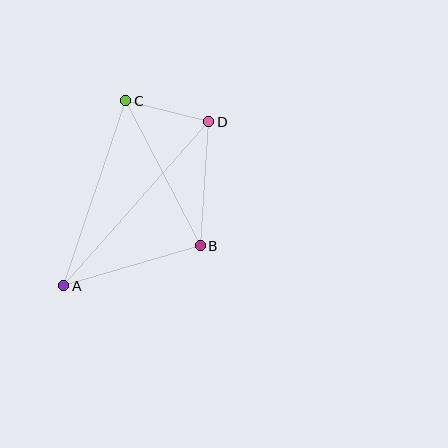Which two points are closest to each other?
Points C and D are closest to each other.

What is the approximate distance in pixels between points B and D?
The distance between B and D is approximately 124 pixels.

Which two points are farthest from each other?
Points A and D are farthest from each other.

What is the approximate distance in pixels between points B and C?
The distance between B and C is approximately 163 pixels.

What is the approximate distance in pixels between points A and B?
The distance between A and B is approximately 142 pixels.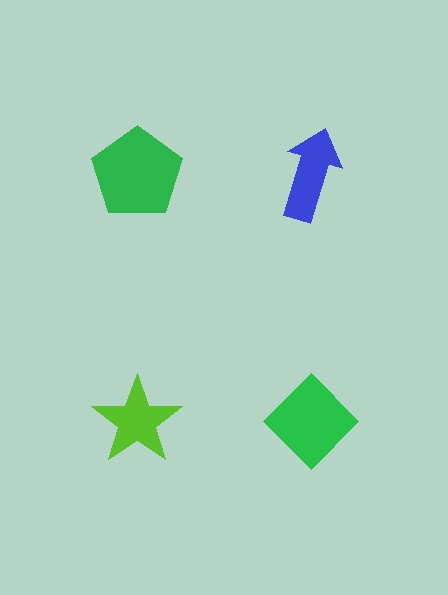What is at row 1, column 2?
A blue arrow.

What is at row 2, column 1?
A lime star.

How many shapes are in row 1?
2 shapes.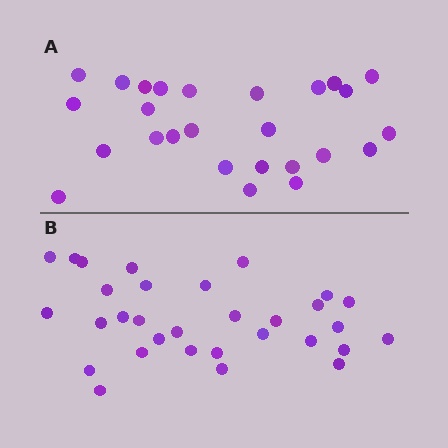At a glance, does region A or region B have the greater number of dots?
Region B (the bottom region) has more dots.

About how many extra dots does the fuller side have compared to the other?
Region B has about 5 more dots than region A.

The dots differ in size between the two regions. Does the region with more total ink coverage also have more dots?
No. Region A has more total ink coverage because its dots are larger, but region B actually contains more individual dots. Total area can be misleading — the number of items is what matters here.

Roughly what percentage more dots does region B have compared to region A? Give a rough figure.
About 20% more.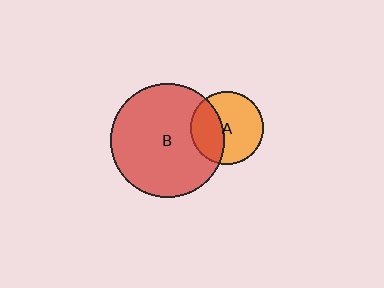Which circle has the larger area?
Circle B (red).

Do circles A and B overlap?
Yes.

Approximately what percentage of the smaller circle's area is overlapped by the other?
Approximately 35%.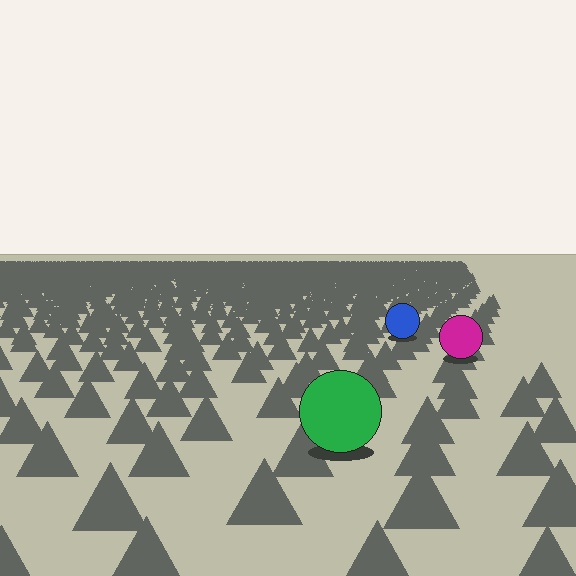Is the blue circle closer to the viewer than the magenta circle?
No. The magenta circle is closer — you can tell from the texture gradient: the ground texture is coarser near it.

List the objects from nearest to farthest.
From nearest to farthest: the green circle, the magenta circle, the blue circle.